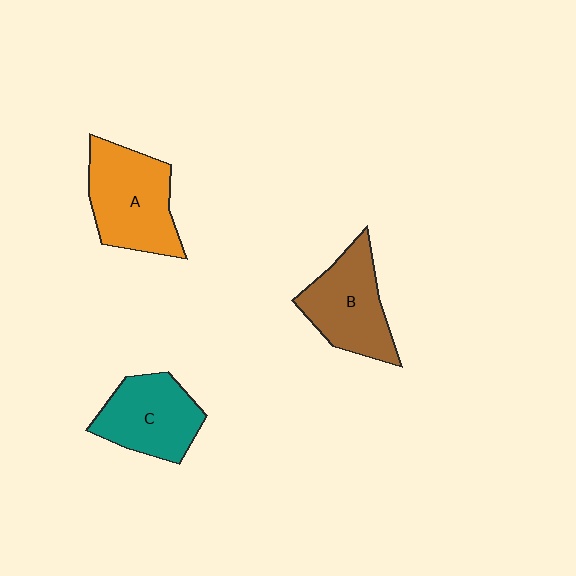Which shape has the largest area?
Shape A (orange).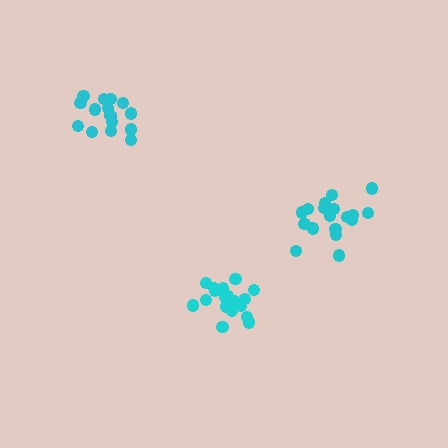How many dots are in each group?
Group 1: 18 dots, Group 2: 18 dots, Group 3: 15 dots (51 total).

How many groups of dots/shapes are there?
There are 3 groups.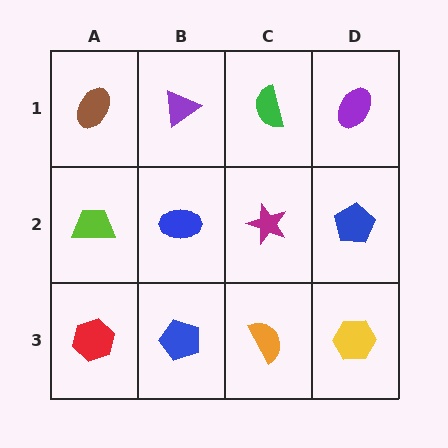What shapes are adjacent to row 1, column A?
A lime trapezoid (row 2, column A), a purple triangle (row 1, column B).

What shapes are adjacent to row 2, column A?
A brown ellipse (row 1, column A), a red hexagon (row 3, column A), a blue ellipse (row 2, column B).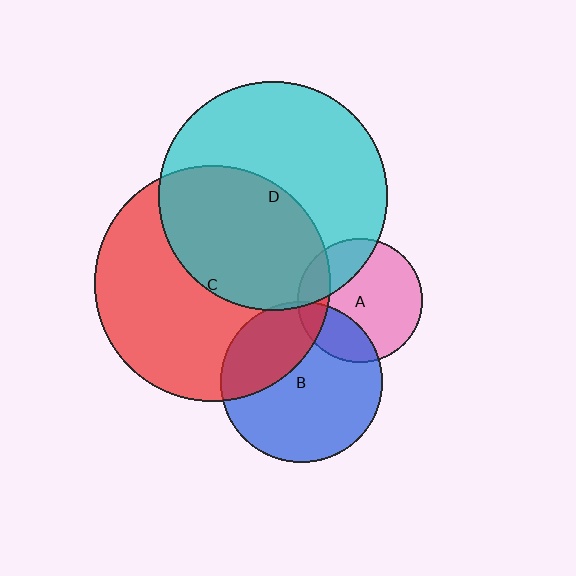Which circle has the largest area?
Circle C (red).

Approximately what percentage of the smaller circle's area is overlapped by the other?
Approximately 25%.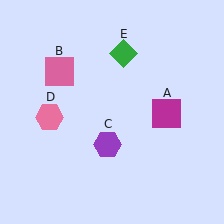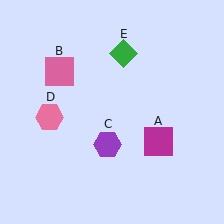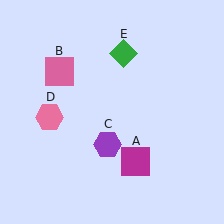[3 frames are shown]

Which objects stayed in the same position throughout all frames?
Pink square (object B) and purple hexagon (object C) and pink hexagon (object D) and green diamond (object E) remained stationary.